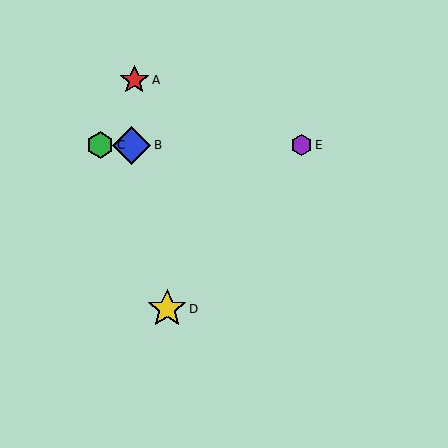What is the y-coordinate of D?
Object D is at y≈309.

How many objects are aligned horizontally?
3 objects (B, C, E) are aligned horizontally.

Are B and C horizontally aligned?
Yes, both are at y≈145.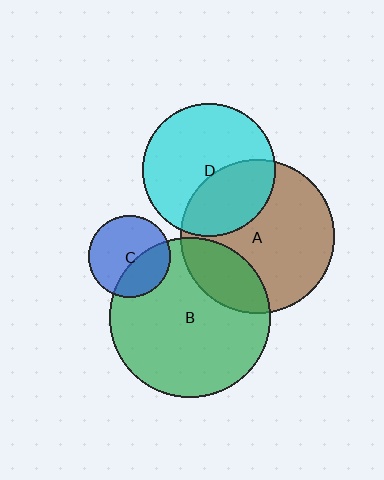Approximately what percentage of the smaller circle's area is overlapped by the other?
Approximately 35%.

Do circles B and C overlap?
Yes.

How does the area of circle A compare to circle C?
Approximately 3.5 times.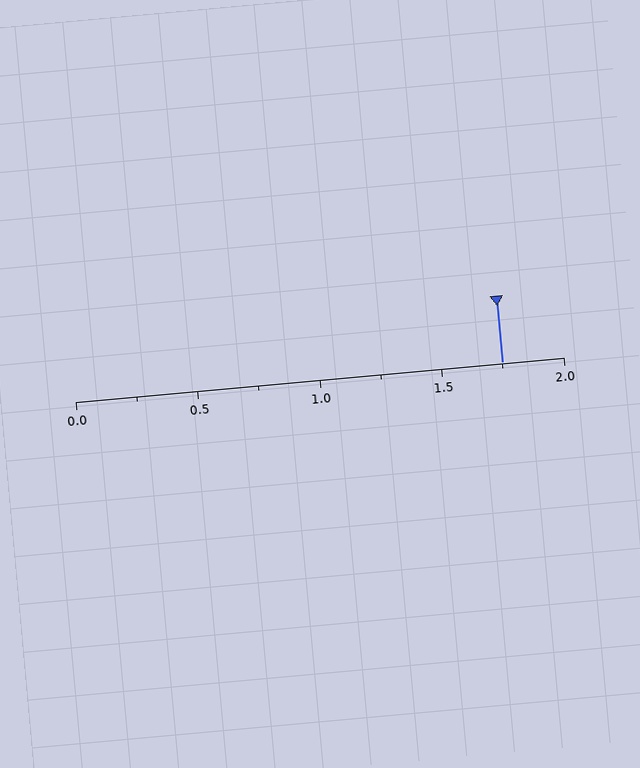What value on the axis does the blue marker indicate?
The marker indicates approximately 1.75.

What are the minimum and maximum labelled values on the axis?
The axis runs from 0.0 to 2.0.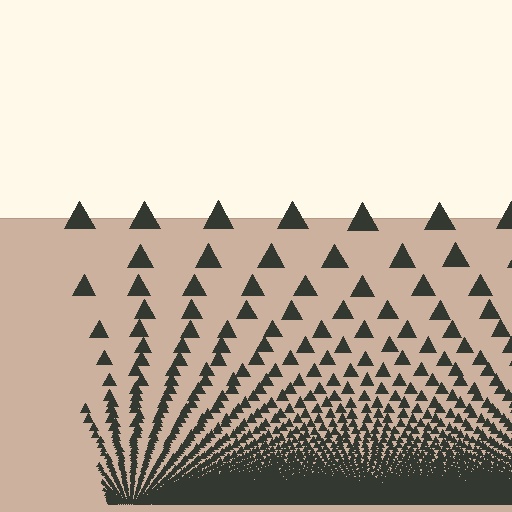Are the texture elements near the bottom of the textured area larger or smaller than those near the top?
Smaller. The gradient is inverted — elements near the bottom are smaller and denser.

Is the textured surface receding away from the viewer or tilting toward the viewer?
The surface appears to tilt toward the viewer. Texture elements get larger and sparser toward the top.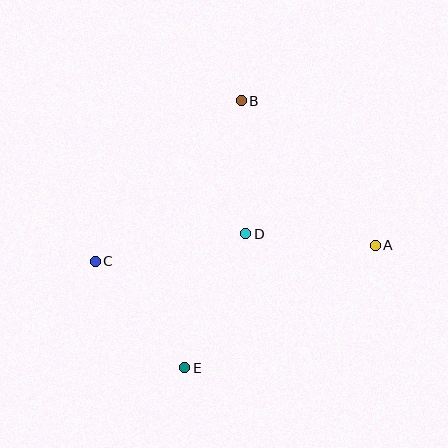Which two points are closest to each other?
Points A and D are closest to each other.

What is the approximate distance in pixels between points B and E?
The distance between B and E is approximately 273 pixels.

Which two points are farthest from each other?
Points A and C are farthest from each other.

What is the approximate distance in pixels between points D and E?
The distance between D and E is approximately 148 pixels.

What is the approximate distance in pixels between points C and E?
The distance between C and E is approximately 139 pixels.